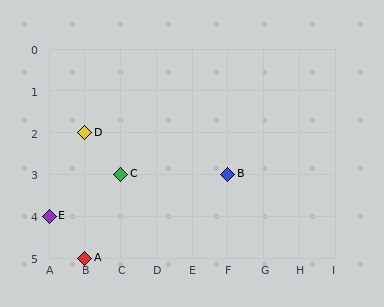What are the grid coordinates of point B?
Point B is at grid coordinates (F, 3).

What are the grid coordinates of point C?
Point C is at grid coordinates (C, 3).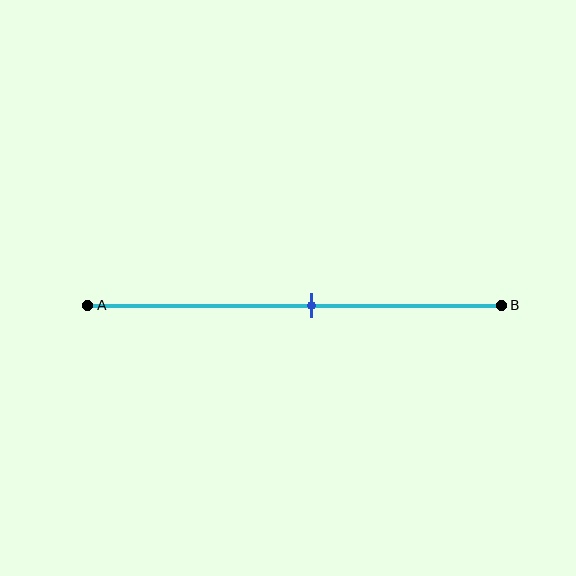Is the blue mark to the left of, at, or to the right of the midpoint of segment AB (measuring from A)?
The blue mark is to the right of the midpoint of segment AB.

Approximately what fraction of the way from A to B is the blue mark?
The blue mark is approximately 55% of the way from A to B.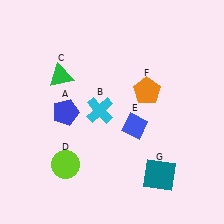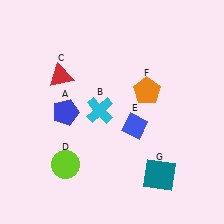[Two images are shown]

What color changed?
The triangle (C) changed from green in Image 1 to red in Image 2.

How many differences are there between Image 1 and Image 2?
There is 1 difference between the two images.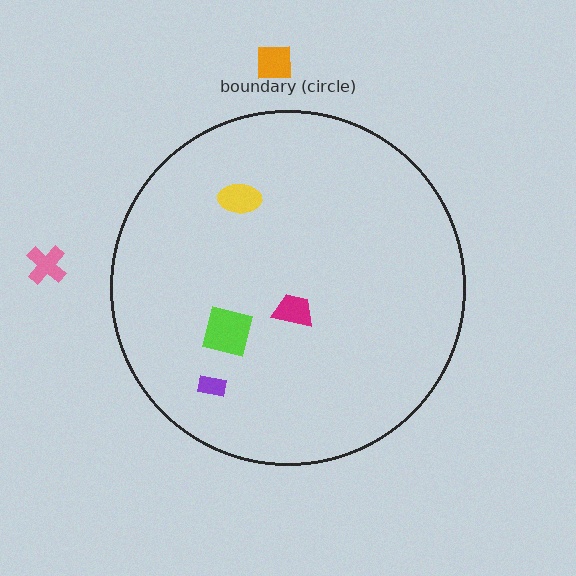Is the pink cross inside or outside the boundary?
Outside.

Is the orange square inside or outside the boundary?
Outside.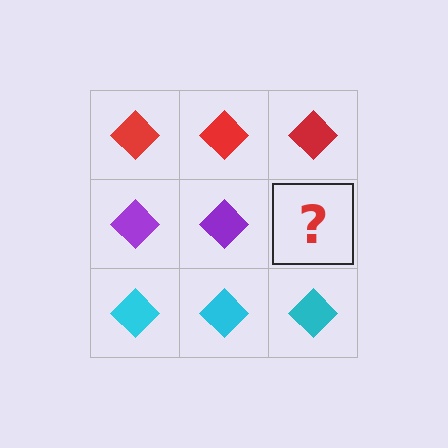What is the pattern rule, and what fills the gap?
The rule is that each row has a consistent color. The gap should be filled with a purple diamond.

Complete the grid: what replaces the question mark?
The question mark should be replaced with a purple diamond.